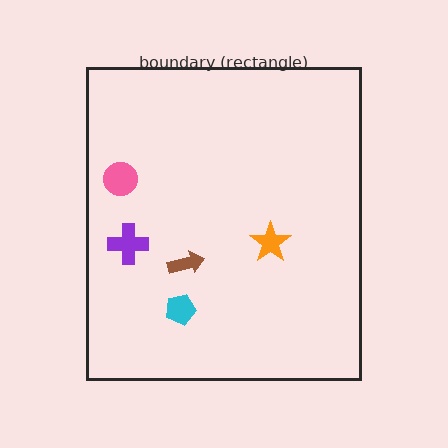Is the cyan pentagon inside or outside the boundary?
Inside.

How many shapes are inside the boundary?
5 inside, 0 outside.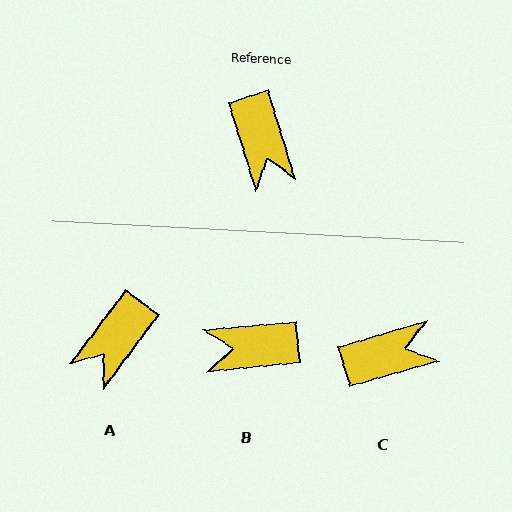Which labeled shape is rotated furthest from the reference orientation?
B, about 102 degrees away.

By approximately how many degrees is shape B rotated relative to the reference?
Approximately 102 degrees clockwise.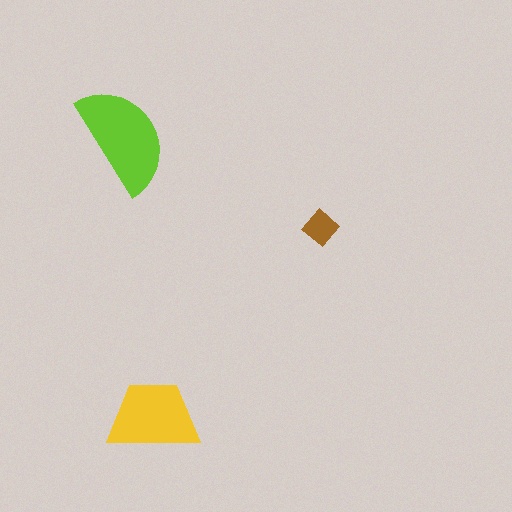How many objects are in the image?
There are 3 objects in the image.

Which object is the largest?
The lime semicircle.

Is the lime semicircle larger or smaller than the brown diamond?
Larger.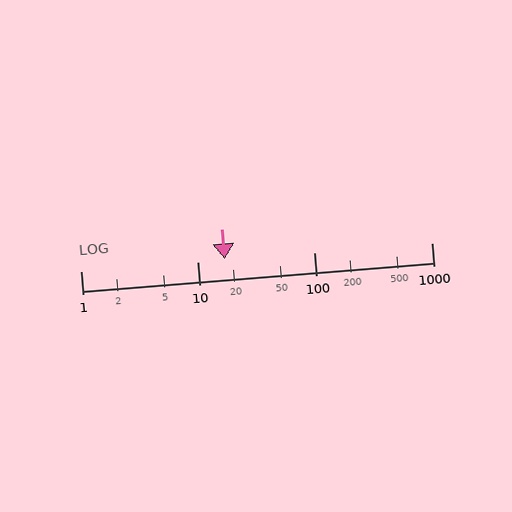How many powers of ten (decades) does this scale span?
The scale spans 3 decades, from 1 to 1000.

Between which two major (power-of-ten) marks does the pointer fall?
The pointer is between 10 and 100.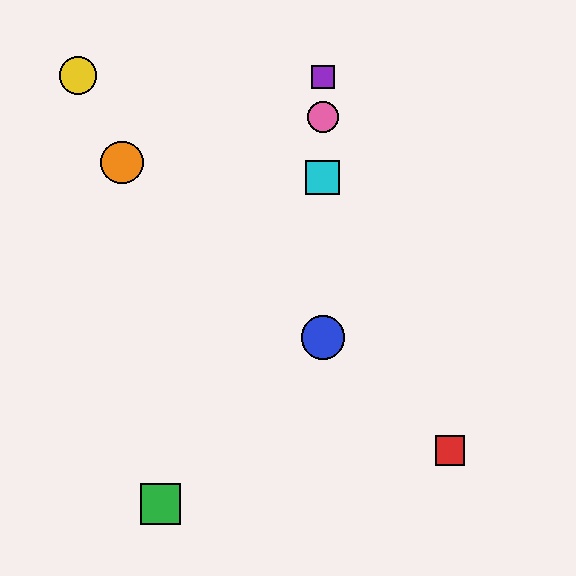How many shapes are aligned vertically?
4 shapes (the blue circle, the purple square, the cyan square, the pink circle) are aligned vertically.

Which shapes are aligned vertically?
The blue circle, the purple square, the cyan square, the pink circle are aligned vertically.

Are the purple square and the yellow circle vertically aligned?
No, the purple square is at x≈323 and the yellow circle is at x≈78.